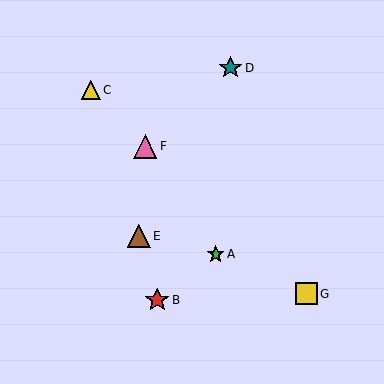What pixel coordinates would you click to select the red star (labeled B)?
Click at (157, 300) to select the red star B.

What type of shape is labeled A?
Shape A is a green star.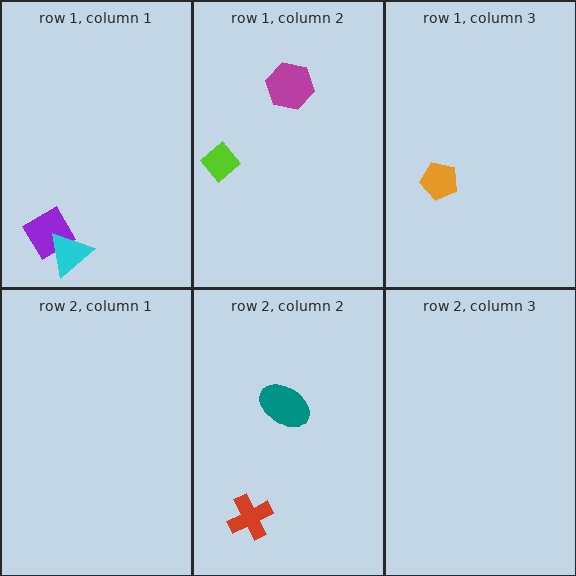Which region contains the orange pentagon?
The row 1, column 3 region.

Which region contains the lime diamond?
The row 1, column 2 region.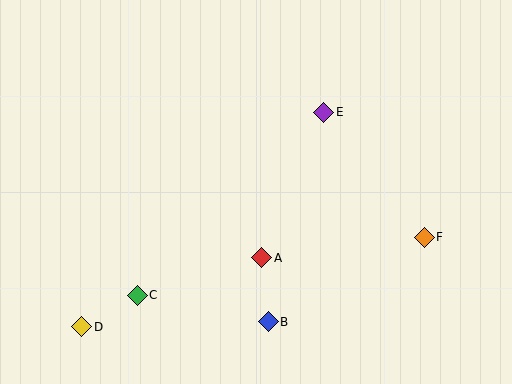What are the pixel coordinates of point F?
Point F is at (424, 237).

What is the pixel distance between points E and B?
The distance between E and B is 217 pixels.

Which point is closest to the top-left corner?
Point C is closest to the top-left corner.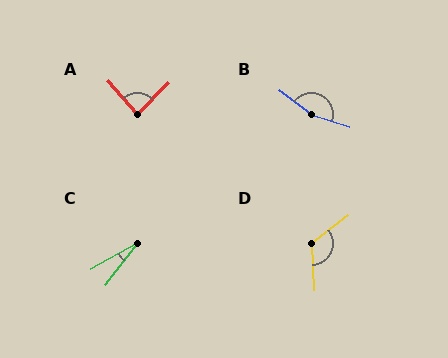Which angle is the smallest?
C, at approximately 23 degrees.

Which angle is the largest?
B, at approximately 159 degrees.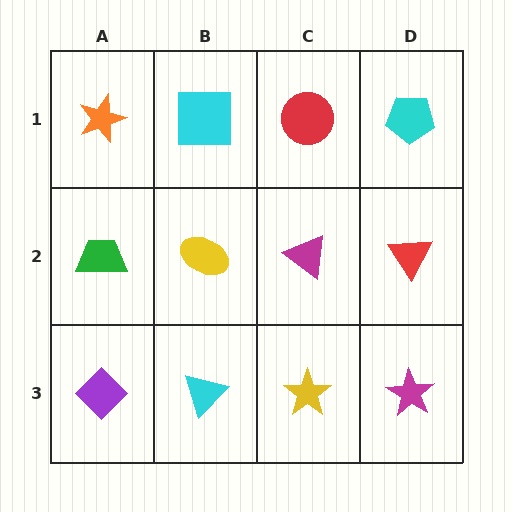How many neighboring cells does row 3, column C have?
3.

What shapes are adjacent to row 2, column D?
A cyan pentagon (row 1, column D), a magenta star (row 3, column D), a magenta triangle (row 2, column C).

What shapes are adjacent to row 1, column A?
A green trapezoid (row 2, column A), a cyan square (row 1, column B).